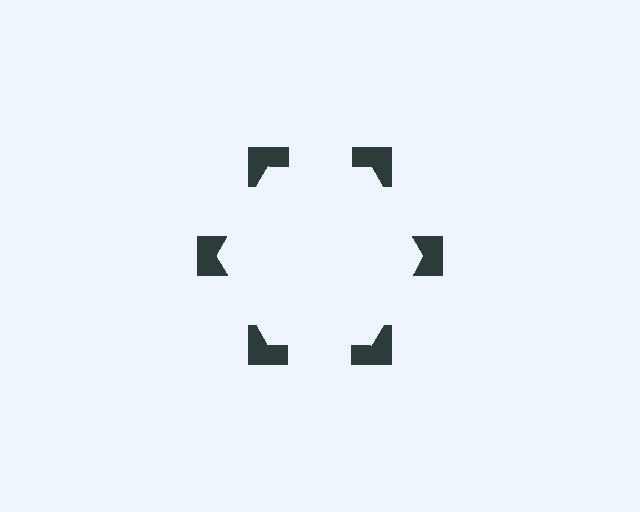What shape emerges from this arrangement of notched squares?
An illusory hexagon — its edges are inferred from the aligned wedge cuts in the notched squares, not physically drawn.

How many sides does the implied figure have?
6 sides.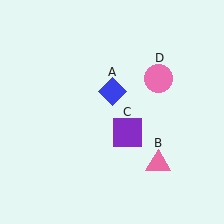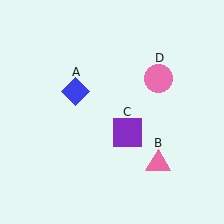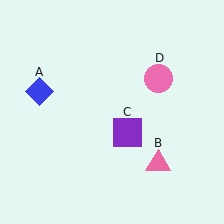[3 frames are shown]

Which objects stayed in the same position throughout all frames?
Pink triangle (object B) and purple square (object C) and pink circle (object D) remained stationary.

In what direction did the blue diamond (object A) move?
The blue diamond (object A) moved left.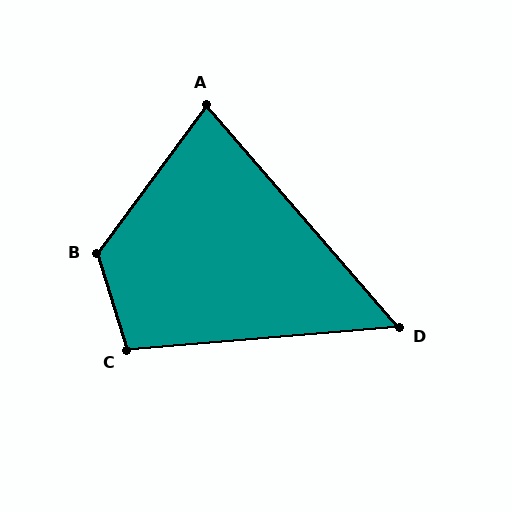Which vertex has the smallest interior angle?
D, at approximately 54 degrees.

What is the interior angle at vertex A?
Approximately 77 degrees (acute).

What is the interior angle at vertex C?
Approximately 103 degrees (obtuse).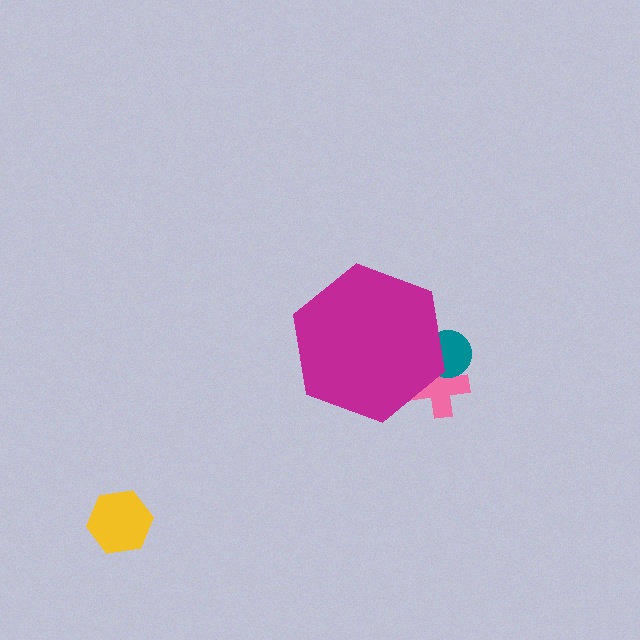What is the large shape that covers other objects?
A magenta hexagon.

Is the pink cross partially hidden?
Yes, the pink cross is partially hidden behind the magenta hexagon.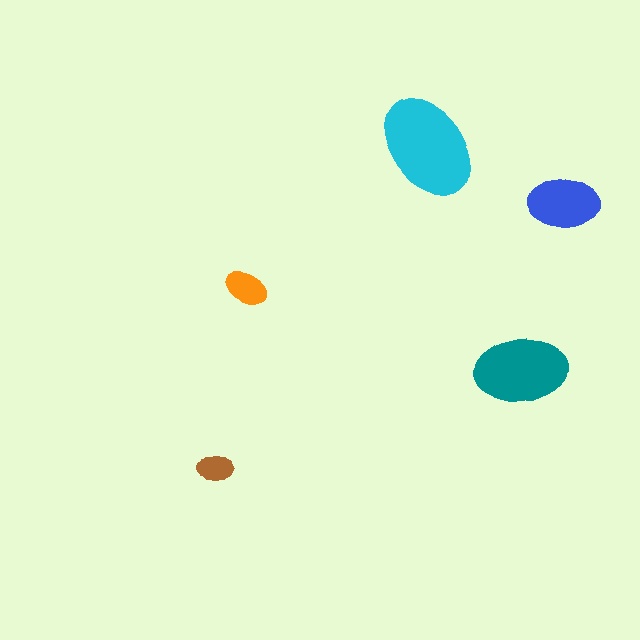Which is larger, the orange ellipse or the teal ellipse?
The teal one.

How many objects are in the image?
There are 5 objects in the image.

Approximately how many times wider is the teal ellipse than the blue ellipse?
About 1.5 times wider.